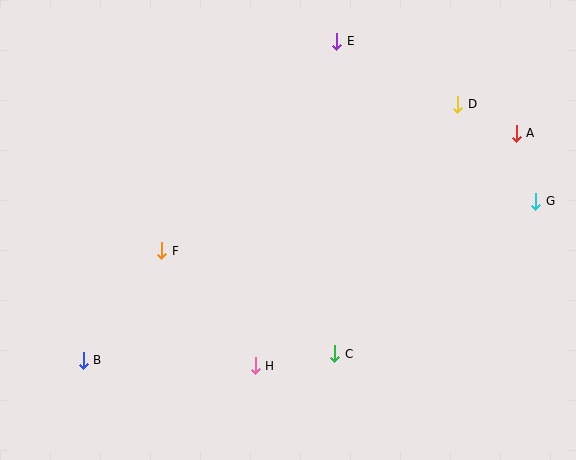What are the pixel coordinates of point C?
Point C is at (335, 354).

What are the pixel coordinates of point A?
Point A is at (516, 133).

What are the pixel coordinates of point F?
Point F is at (162, 251).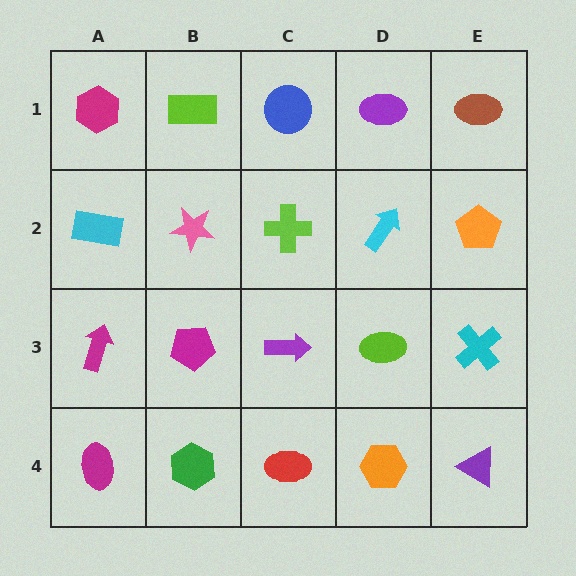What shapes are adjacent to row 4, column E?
A cyan cross (row 3, column E), an orange hexagon (row 4, column D).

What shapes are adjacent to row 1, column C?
A lime cross (row 2, column C), a lime rectangle (row 1, column B), a purple ellipse (row 1, column D).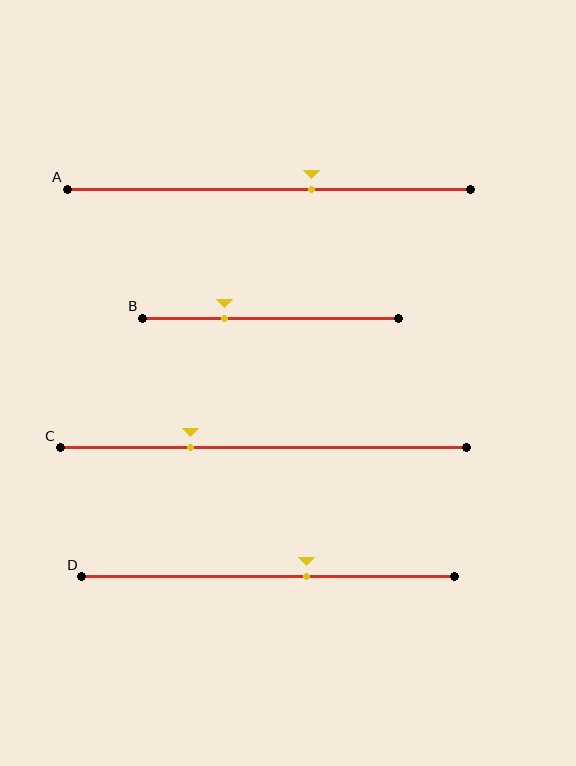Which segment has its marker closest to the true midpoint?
Segment D has its marker closest to the true midpoint.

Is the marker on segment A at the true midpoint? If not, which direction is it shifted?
No, the marker on segment A is shifted to the right by about 11% of the segment length.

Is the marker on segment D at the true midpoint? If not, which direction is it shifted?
No, the marker on segment D is shifted to the right by about 10% of the segment length.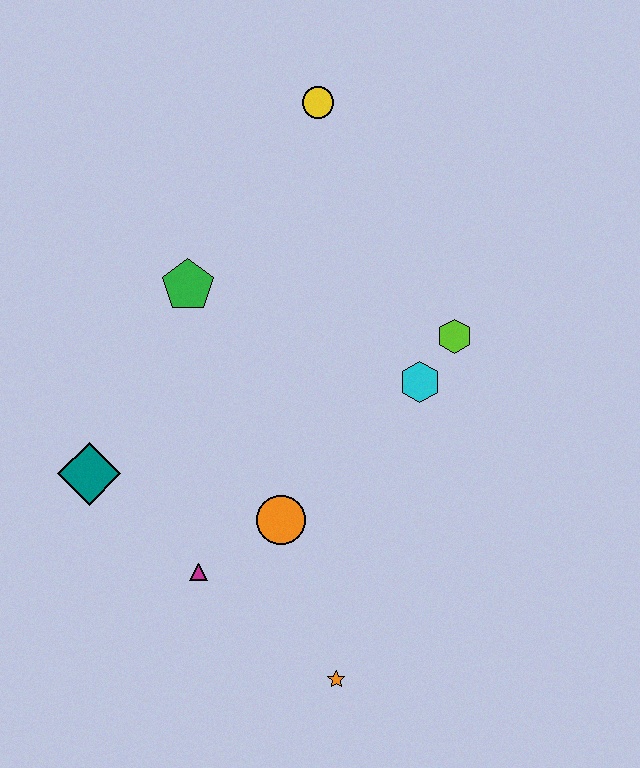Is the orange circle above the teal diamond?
No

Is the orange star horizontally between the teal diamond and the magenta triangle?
No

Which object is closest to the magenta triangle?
The orange circle is closest to the magenta triangle.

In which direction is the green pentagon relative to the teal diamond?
The green pentagon is above the teal diamond.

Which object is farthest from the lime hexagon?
The teal diamond is farthest from the lime hexagon.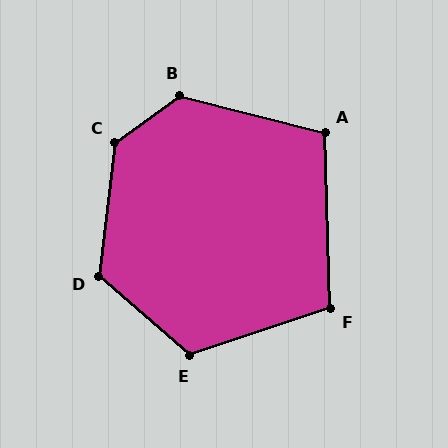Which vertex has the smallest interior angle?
A, at approximately 106 degrees.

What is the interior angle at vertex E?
Approximately 121 degrees (obtuse).